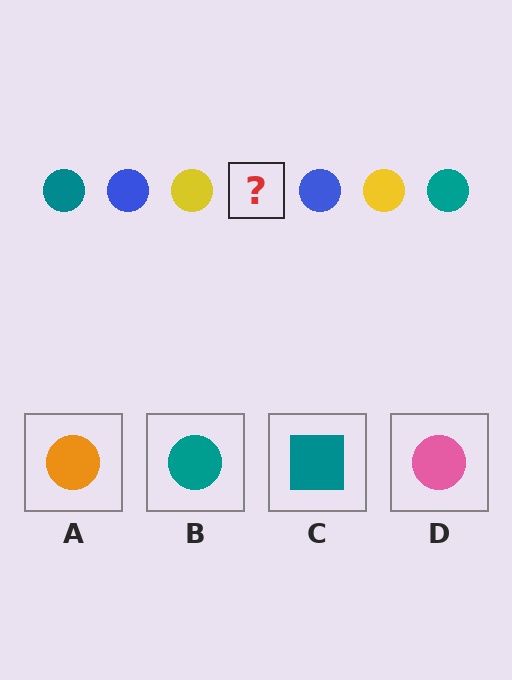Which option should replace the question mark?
Option B.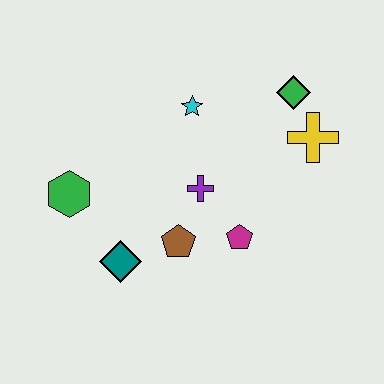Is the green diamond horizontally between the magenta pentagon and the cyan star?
No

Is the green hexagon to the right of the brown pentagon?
No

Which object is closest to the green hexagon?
The teal diamond is closest to the green hexagon.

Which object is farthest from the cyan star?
The teal diamond is farthest from the cyan star.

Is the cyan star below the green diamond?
Yes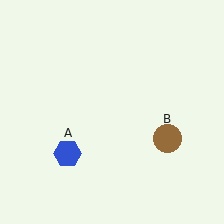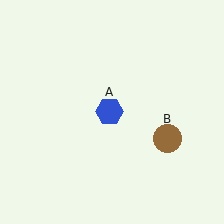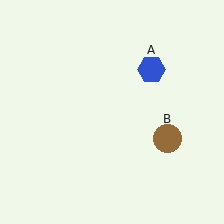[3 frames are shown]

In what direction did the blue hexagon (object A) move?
The blue hexagon (object A) moved up and to the right.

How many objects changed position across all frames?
1 object changed position: blue hexagon (object A).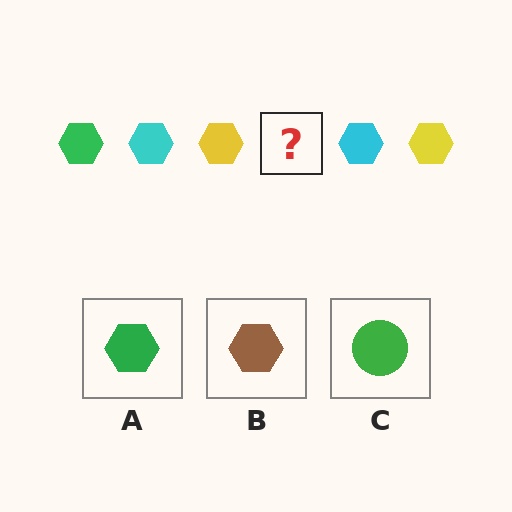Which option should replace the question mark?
Option A.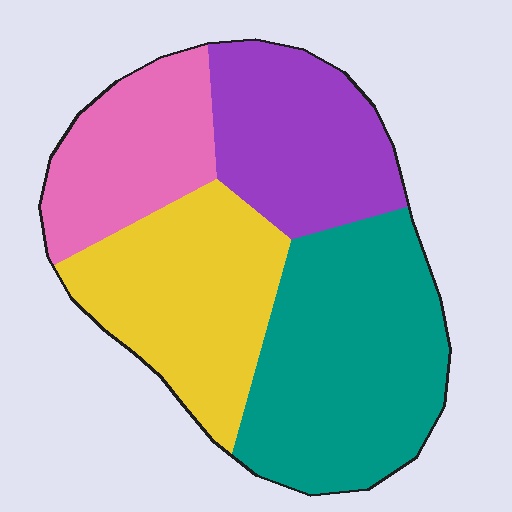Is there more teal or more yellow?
Teal.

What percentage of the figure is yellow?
Yellow covers around 25% of the figure.